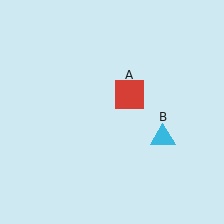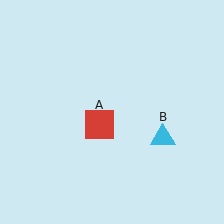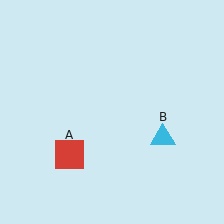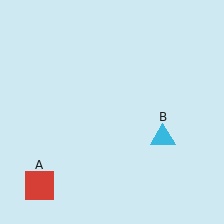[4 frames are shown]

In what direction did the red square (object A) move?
The red square (object A) moved down and to the left.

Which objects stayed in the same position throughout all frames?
Cyan triangle (object B) remained stationary.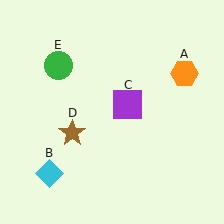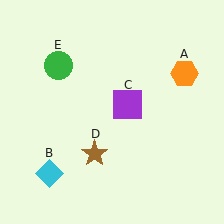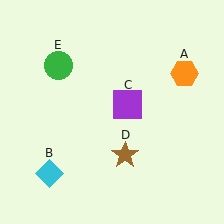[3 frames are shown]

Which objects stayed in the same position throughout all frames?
Orange hexagon (object A) and cyan diamond (object B) and purple square (object C) and green circle (object E) remained stationary.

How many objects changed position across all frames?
1 object changed position: brown star (object D).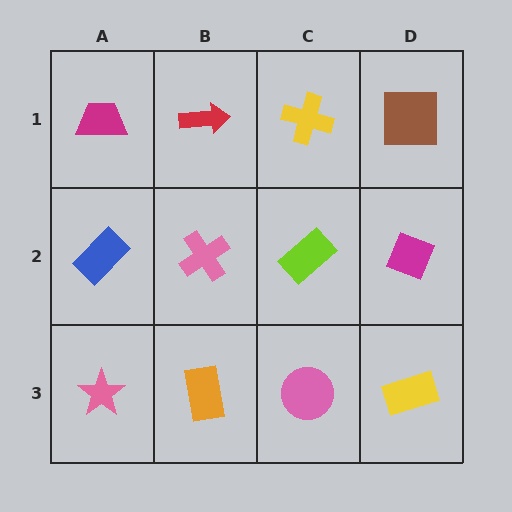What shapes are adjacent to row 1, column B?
A pink cross (row 2, column B), a magenta trapezoid (row 1, column A), a yellow cross (row 1, column C).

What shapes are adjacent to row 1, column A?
A blue rectangle (row 2, column A), a red arrow (row 1, column B).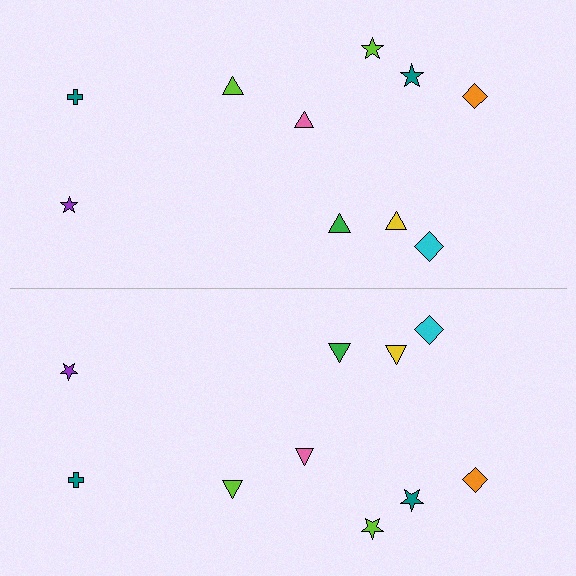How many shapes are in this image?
There are 20 shapes in this image.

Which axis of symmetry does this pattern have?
The pattern has a horizontal axis of symmetry running through the center of the image.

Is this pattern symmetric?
Yes, this pattern has bilateral (reflection) symmetry.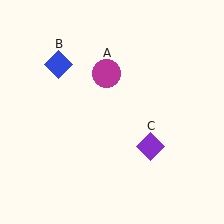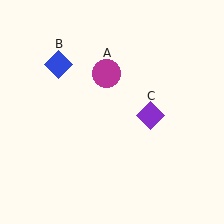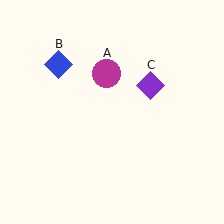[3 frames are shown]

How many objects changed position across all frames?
1 object changed position: purple diamond (object C).